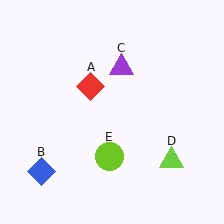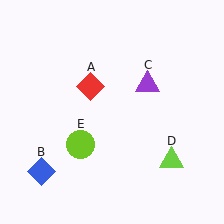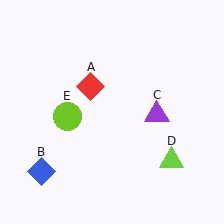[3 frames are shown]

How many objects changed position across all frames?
2 objects changed position: purple triangle (object C), lime circle (object E).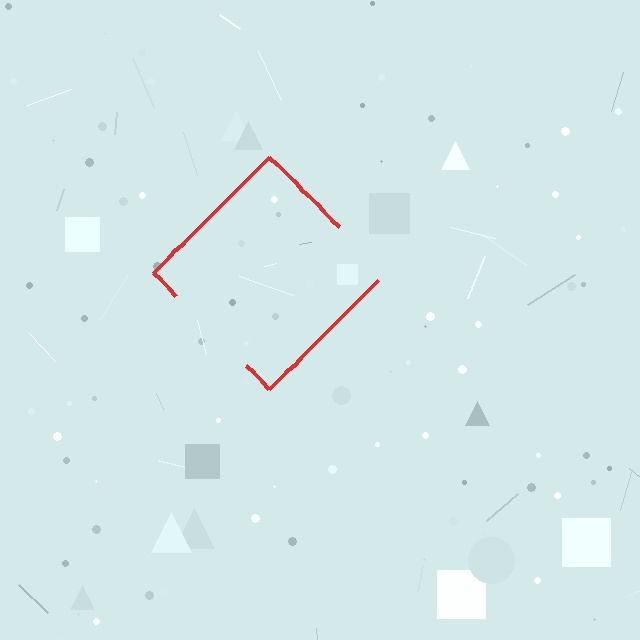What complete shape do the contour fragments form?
The contour fragments form a diamond.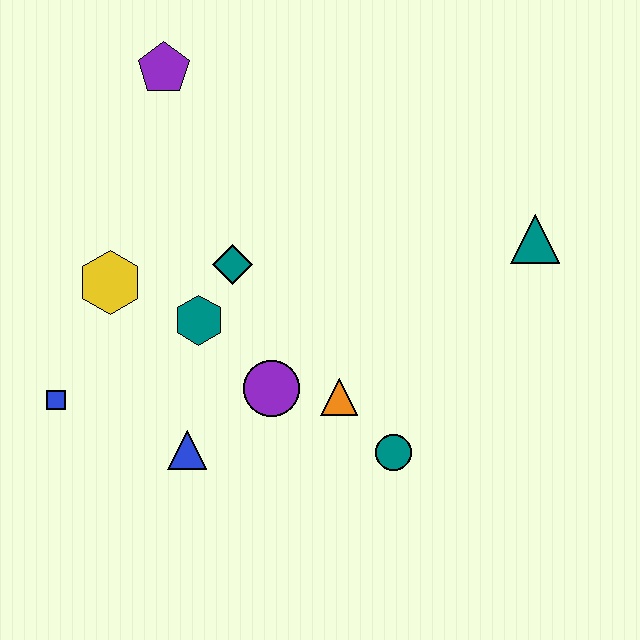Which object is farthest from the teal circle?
The purple pentagon is farthest from the teal circle.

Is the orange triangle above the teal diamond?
No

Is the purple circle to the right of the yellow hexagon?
Yes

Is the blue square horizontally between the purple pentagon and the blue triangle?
No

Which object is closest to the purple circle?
The orange triangle is closest to the purple circle.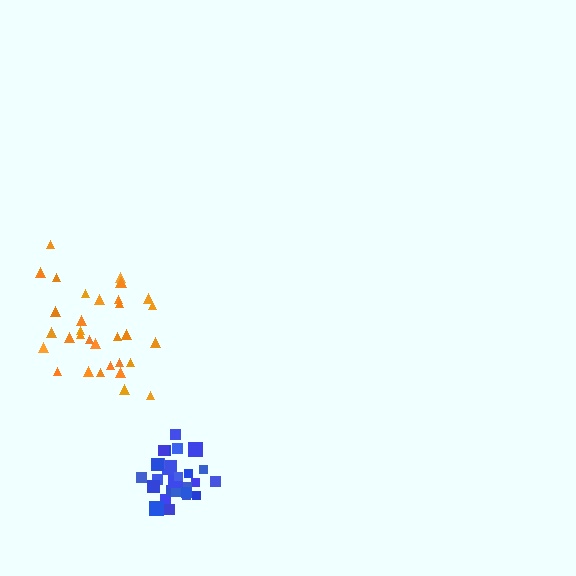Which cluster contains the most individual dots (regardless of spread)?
Orange (34).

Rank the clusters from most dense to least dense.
blue, orange.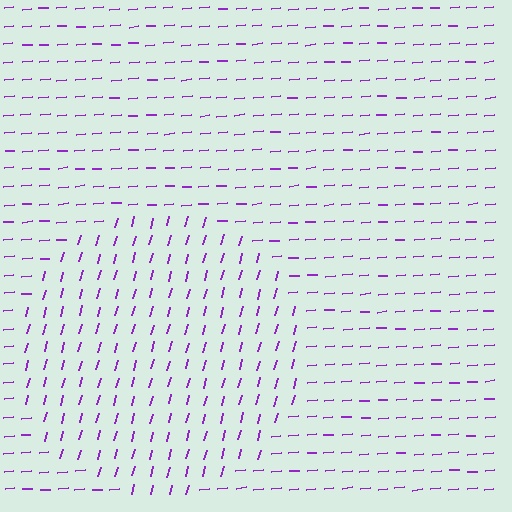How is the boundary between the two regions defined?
The boundary is defined purely by a change in line orientation (approximately 70 degrees difference). All lines are the same color and thickness.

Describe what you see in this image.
The image is filled with small purple line segments. A circle region in the image has lines oriented differently from the surrounding lines, creating a visible texture boundary.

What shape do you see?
I see a circle.